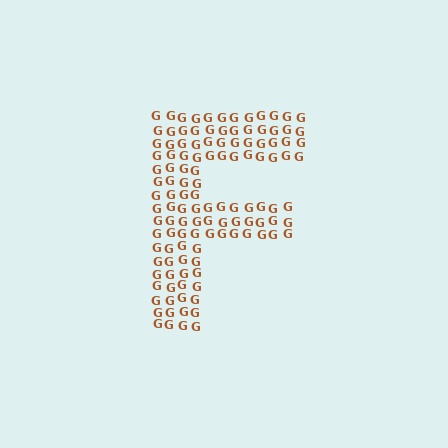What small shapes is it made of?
It is made of small letter G's.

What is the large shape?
The large shape is the letter F.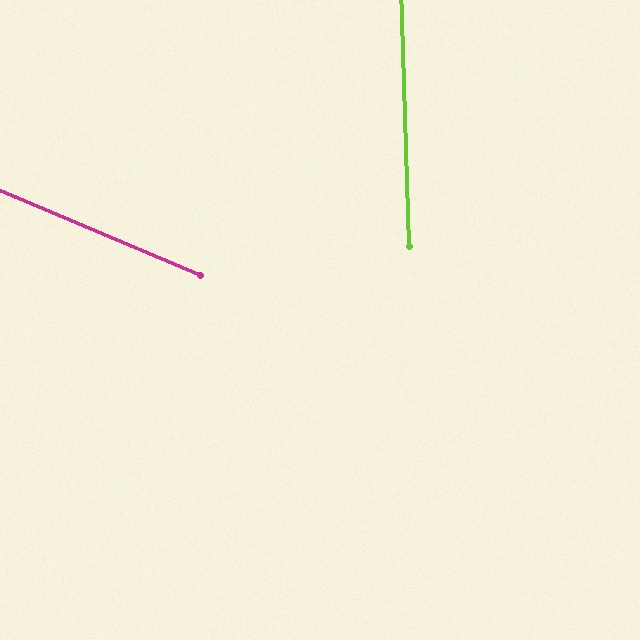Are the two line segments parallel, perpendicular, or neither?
Neither parallel nor perpendicular — they differ by about 65°.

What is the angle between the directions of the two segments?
Approximately 65 degrees.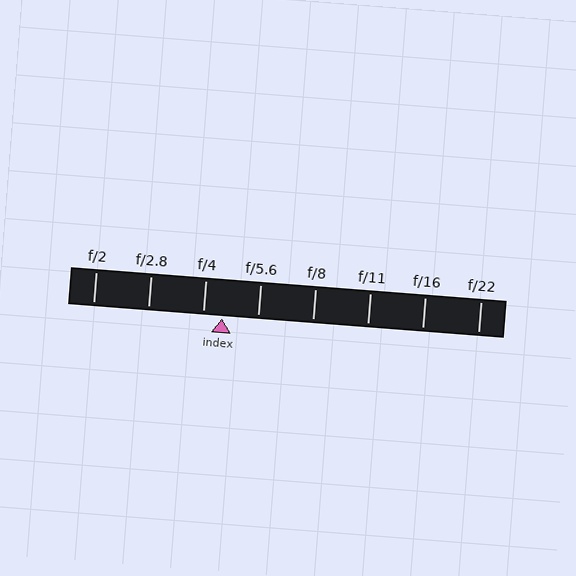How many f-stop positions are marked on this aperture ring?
There are 8 f-stop positions marked.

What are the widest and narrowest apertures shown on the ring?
The widest aperture shown is f/2 and the narrowest is f/22.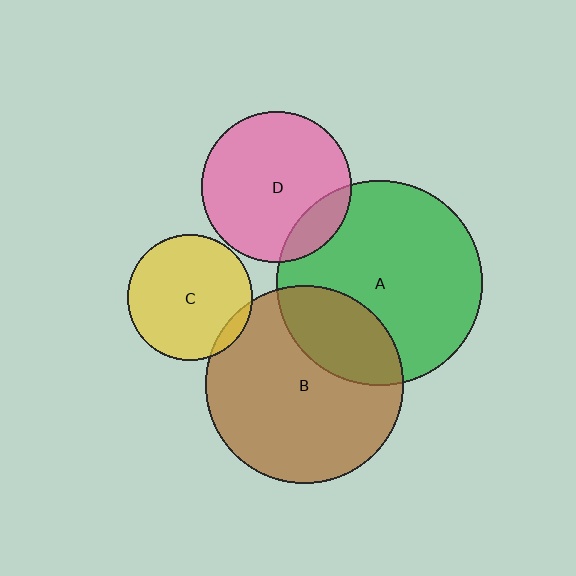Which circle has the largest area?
Circle A (green).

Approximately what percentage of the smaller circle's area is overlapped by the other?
Approximately 25%.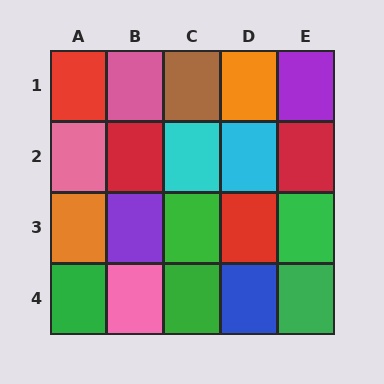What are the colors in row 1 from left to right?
Red, pink, brown, orange, purple.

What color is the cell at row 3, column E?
Green.